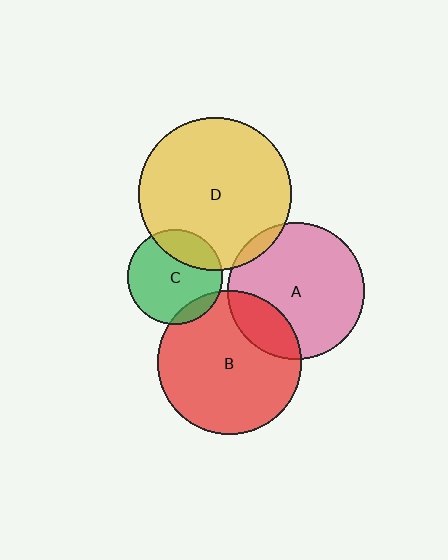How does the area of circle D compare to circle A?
Approximately 1.2 times.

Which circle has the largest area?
Circle D (yellow).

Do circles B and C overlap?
Yes.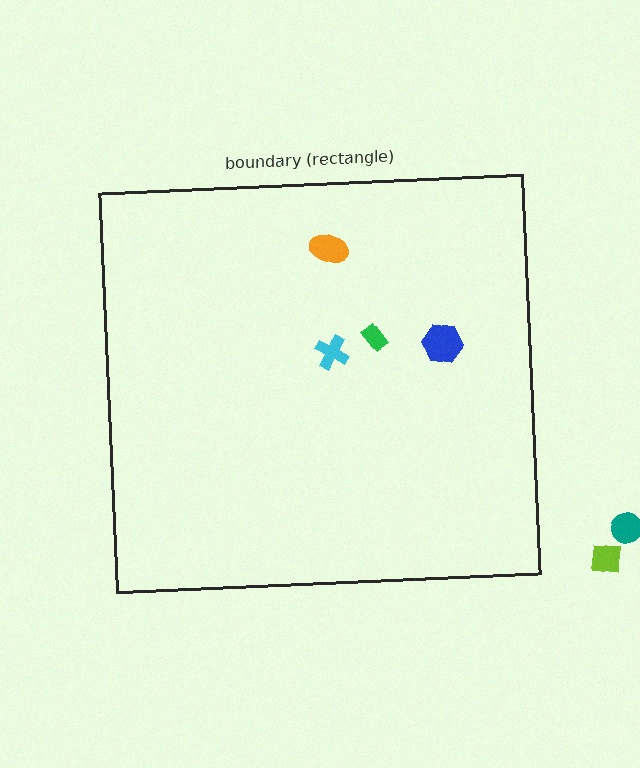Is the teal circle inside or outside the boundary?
Outside.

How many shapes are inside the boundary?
4 inside, 2 outside.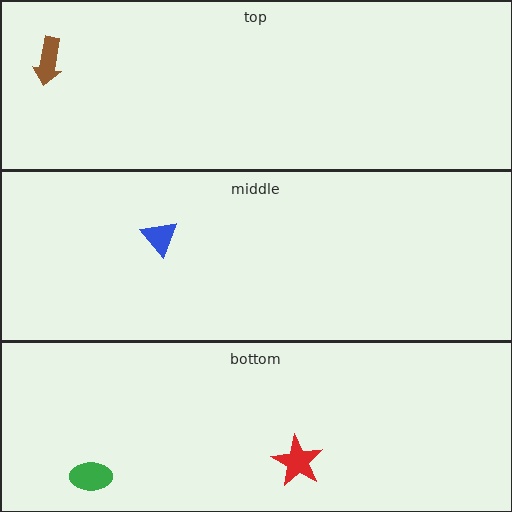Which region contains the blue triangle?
The middle region.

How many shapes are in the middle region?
1.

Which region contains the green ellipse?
The bottom region.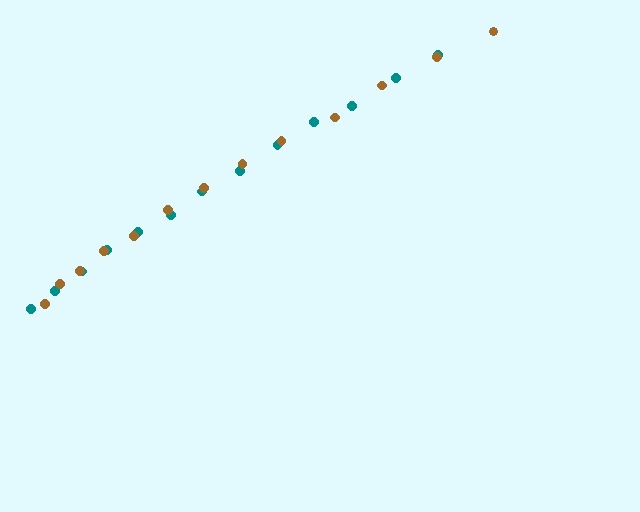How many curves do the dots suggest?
There are 2 distinct paths.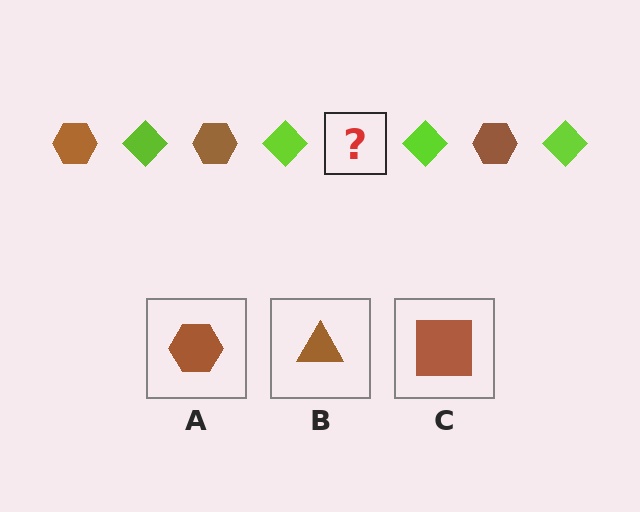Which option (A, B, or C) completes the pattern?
A.